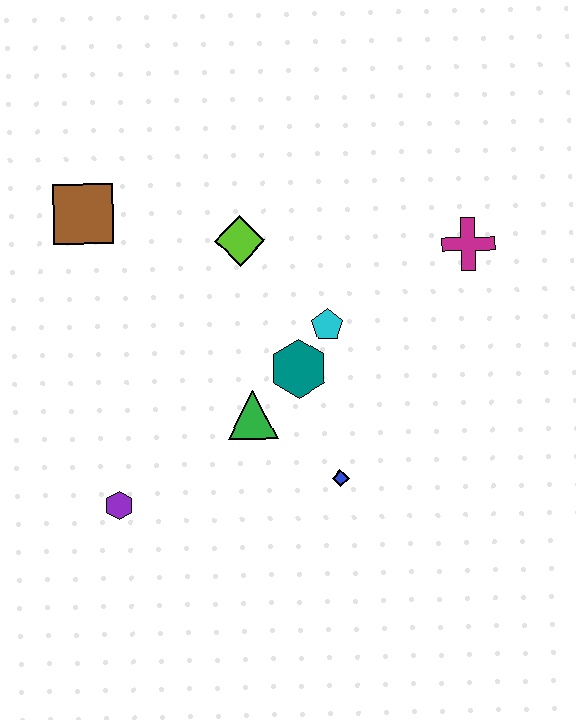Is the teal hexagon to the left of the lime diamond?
No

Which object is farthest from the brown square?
The magenta cross is farthest from the brown square.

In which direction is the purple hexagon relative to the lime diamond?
The purple hexagon is below the lime diamond.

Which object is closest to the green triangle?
The teal hexagon is closest to the green triangle.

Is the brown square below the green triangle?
No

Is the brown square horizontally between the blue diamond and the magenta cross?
No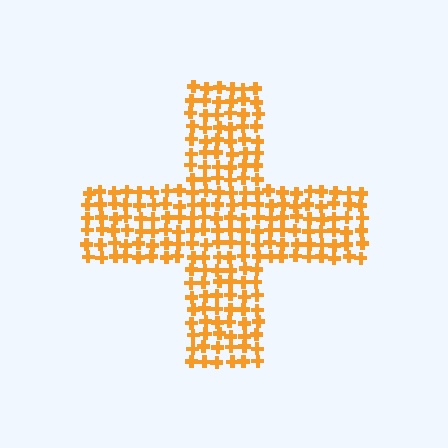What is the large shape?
The large shape is a cross.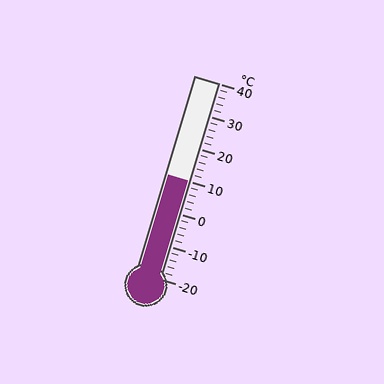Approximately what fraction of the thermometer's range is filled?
The thermometer is filled to approximately 50% of its range.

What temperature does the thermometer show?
The thermometer shows approximately 10°C.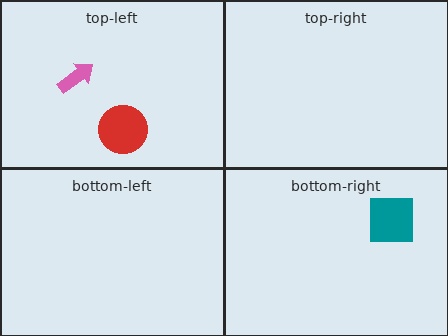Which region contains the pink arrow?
The top-left region.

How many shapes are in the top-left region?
2.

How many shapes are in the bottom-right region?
1.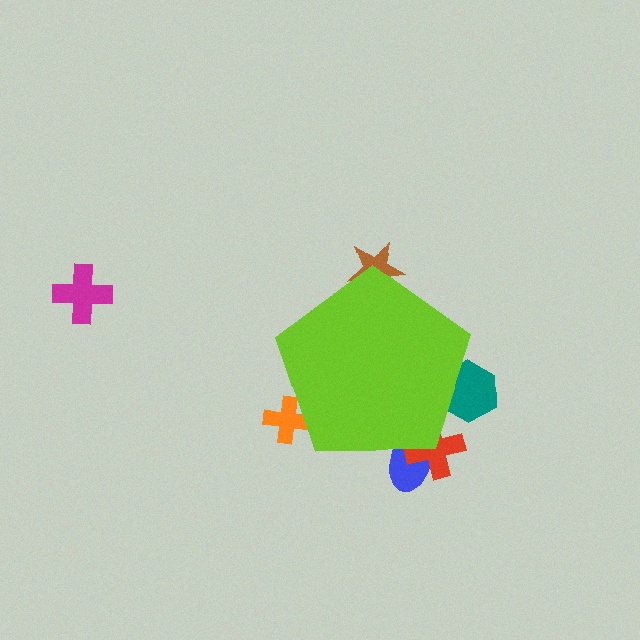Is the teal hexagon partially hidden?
Yes, the teal hexagon is partially hidden behind the lime pentagon.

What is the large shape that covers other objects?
A lime pentagon.